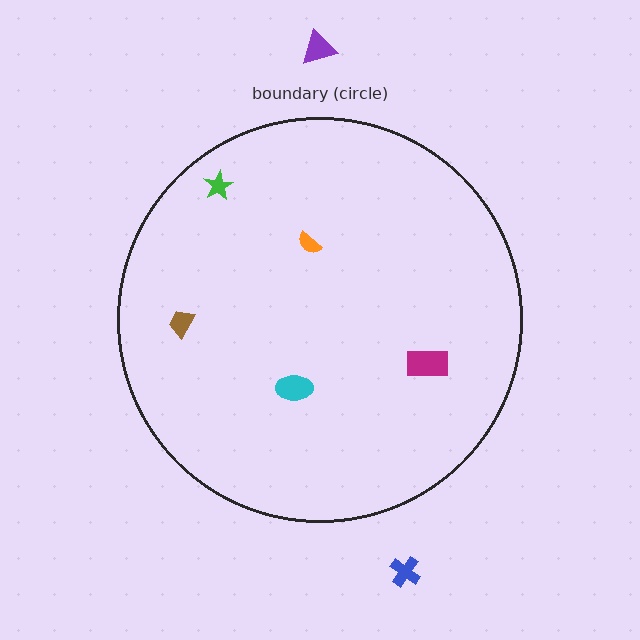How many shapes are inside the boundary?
5 inside, 2 outside.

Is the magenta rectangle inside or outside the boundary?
Inside.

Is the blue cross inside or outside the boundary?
Outside.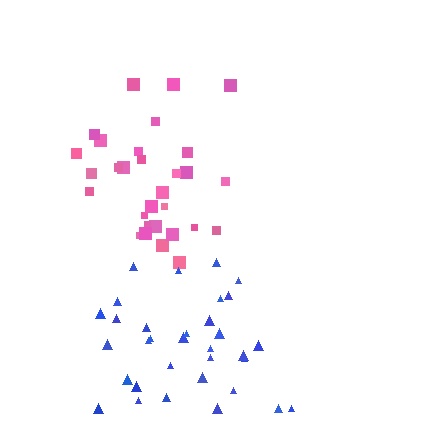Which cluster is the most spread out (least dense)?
Blue.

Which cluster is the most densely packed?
Pink.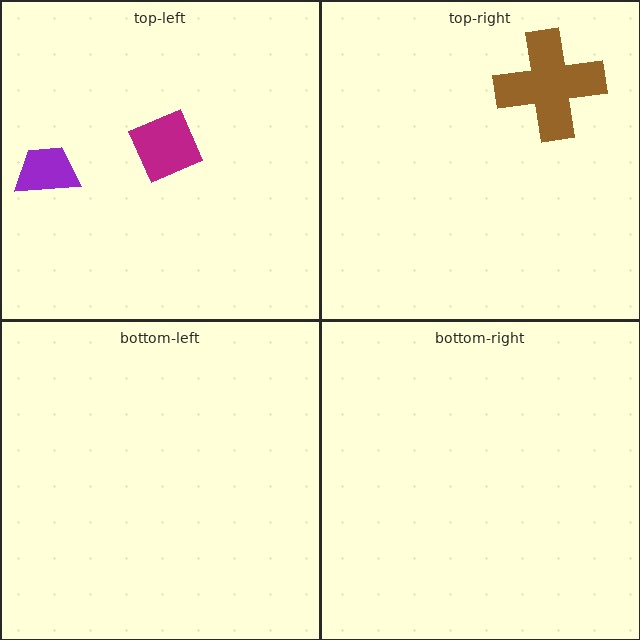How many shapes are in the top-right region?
1.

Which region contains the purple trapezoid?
The top-left region.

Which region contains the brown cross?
The top-right region.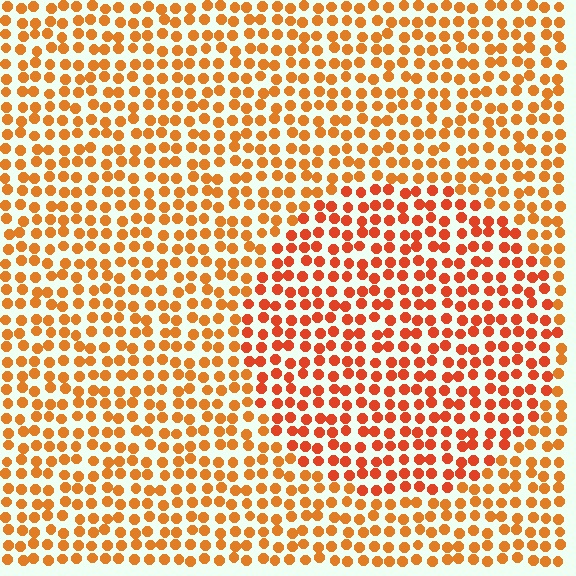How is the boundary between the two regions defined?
The boundary is defined purely by a slight shift in hue (about 19 degrees). Spacing, size, and orientation are identical on both sides.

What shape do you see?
I see a circle.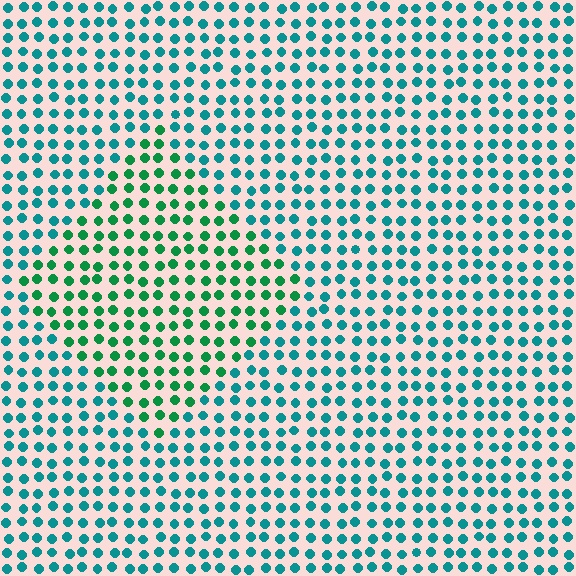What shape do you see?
I see a diamond.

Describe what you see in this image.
The image is filled with small teal elements in a uniform arrangement. A diamond-shaped region is visible where the elements are tinted to a slightly different hue, forming a subtle color boundary.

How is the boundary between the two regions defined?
The boundary is defined purely by a slight shift in hue (about 35 degrees). Spacing, size, and orientation are identical on both sides.